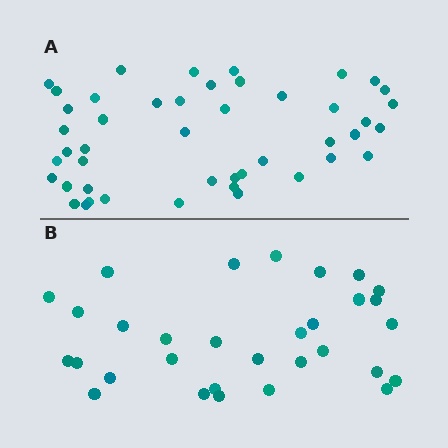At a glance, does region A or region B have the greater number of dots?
Region A (the top region) has more dots.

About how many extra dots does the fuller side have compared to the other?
Region A has approximately 15 more dots than region B.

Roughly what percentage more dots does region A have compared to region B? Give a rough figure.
About 50% more.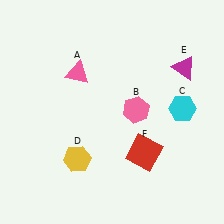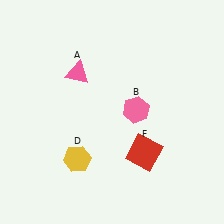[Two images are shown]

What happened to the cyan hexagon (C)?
The cyan hexagon (C) was removed in Image 2. It was in the top-right area of Image 1.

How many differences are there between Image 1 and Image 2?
There are 2 differences between the two images.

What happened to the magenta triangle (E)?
The magenta triangle (E) was removed in Image 2. It was in the top-right area of Image 1.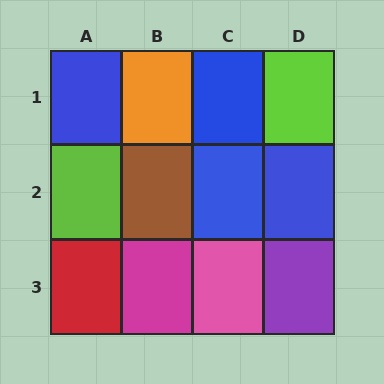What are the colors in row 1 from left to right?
Blue, orange, blue, lime.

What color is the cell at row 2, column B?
Brown.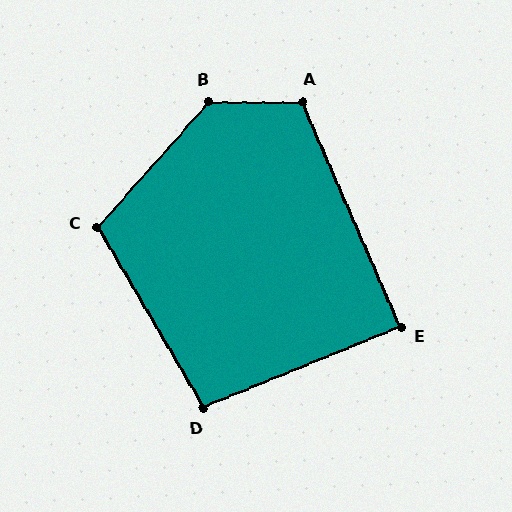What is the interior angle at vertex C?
Approximately 108 degrees (obtuse).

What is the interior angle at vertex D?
Approximately 98 degrees (obtuse).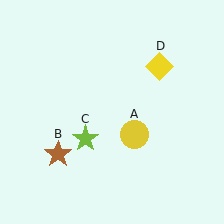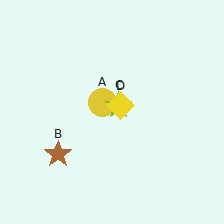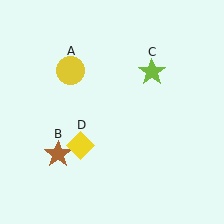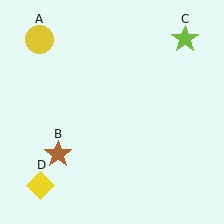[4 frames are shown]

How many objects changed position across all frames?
3 objects changed position: yellow circle (object A), lime star (object C), yellow diamond (object D).